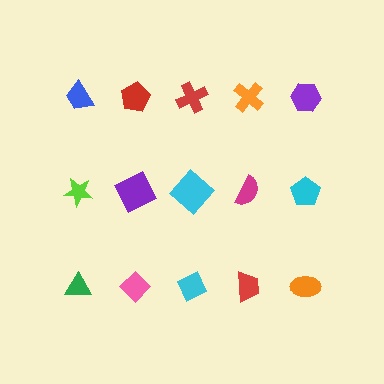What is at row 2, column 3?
A cyan diamond.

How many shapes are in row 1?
5 shapes.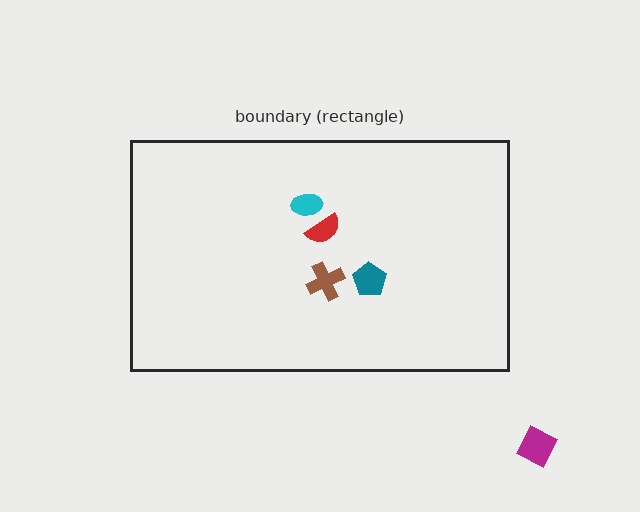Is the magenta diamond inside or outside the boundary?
Outside.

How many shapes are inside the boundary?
4 inside, 1 outside.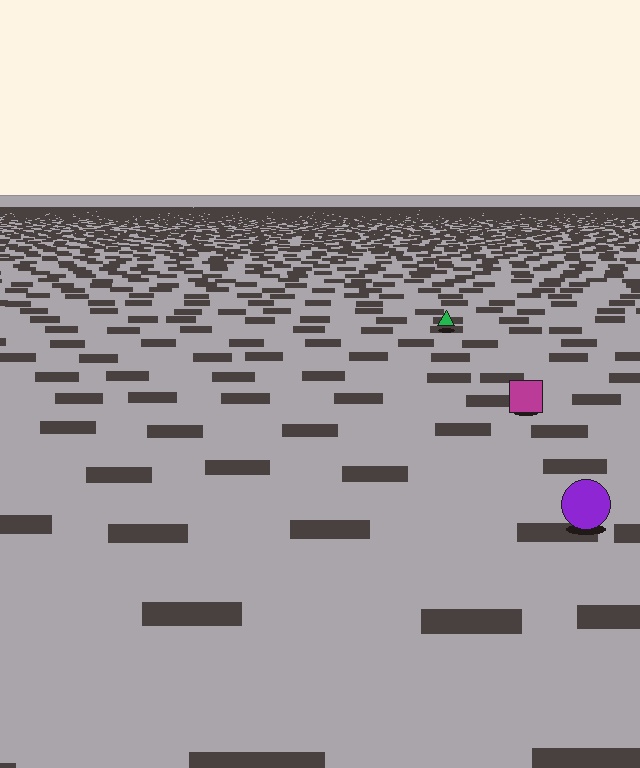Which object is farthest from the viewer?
The green triangle is farthest from the viewer. It appears smaller and the ground texture around it is denser.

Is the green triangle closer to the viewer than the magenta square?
No. The magenta square is closer — you can tell from the texture gradient: the ground texture is coarser near it.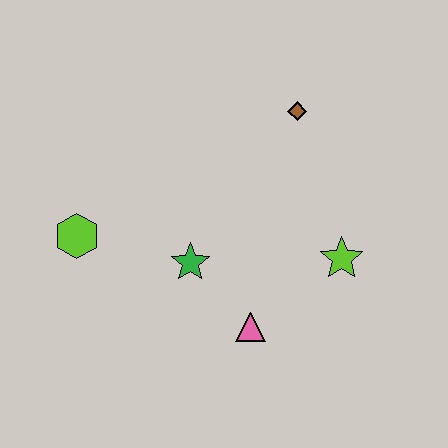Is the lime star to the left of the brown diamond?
No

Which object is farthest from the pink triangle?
The brown diamond is farthest from the pink triangle.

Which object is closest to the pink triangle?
The green star is closest to the pink triangle.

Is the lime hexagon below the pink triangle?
No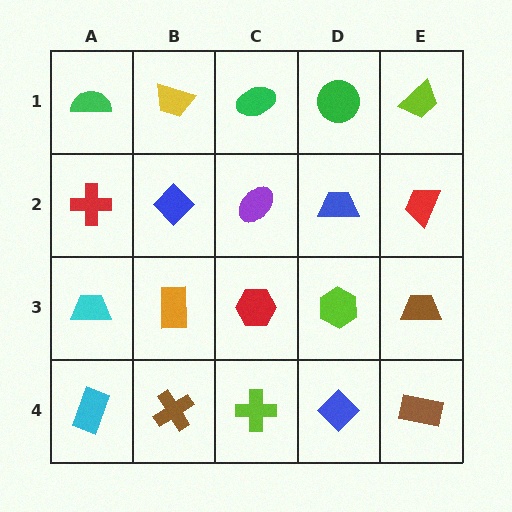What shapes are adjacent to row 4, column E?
A brown trapezoid (row 3, column E), a blue diamond (row 4, column D).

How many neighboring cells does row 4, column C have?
3.